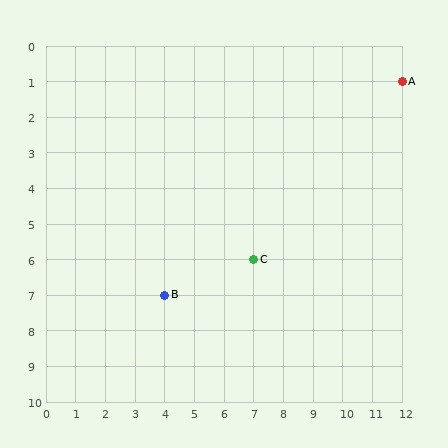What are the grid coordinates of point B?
Point B is at grid coordinates (4, 7).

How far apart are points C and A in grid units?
Points C and A are 5 columns and 5 rows apart (about 7.1 grid units diagonally).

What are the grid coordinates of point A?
Point A is at grid coordinates (12, 1).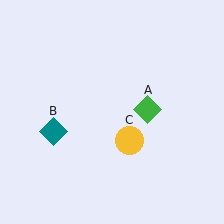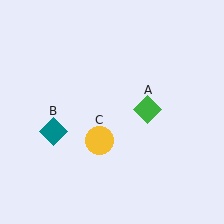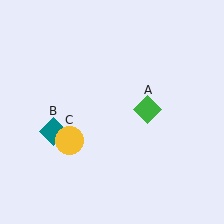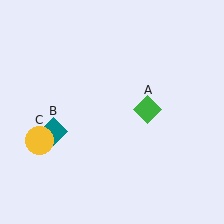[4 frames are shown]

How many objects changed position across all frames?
1 object changed position: yellow circle (object C).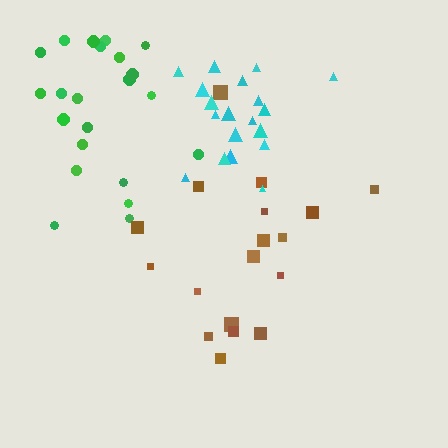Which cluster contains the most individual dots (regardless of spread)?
Green (22).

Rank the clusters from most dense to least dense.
cyan, green, brown.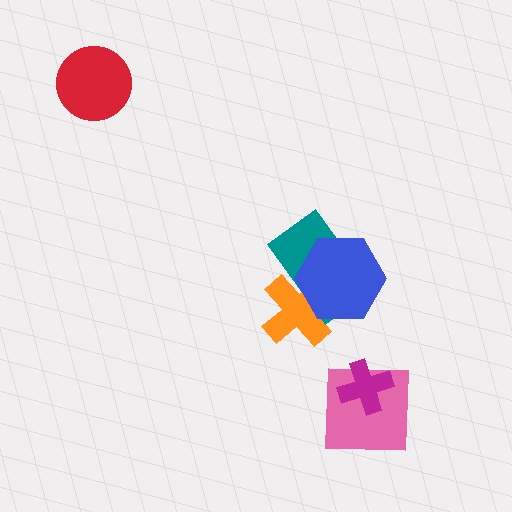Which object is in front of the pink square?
The magenta cross is in front of the pink square.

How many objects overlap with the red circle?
0 objects overlap with the red circle.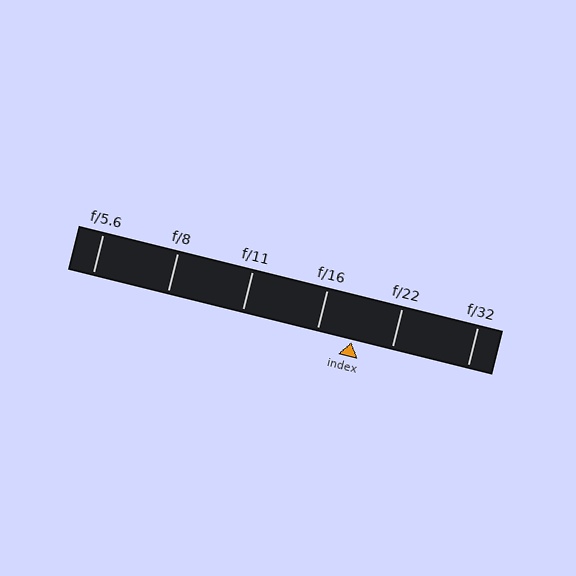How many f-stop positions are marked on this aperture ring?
There are 6 f-stop positions marked.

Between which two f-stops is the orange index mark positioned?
The index mark is between f/16 and f/22.